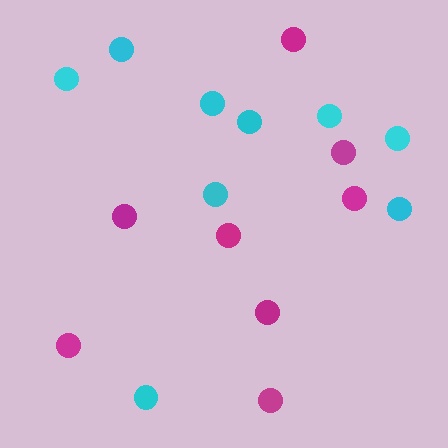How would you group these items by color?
There are 2 groups: one group of cyan circles (9) and one group of magenta circles (8).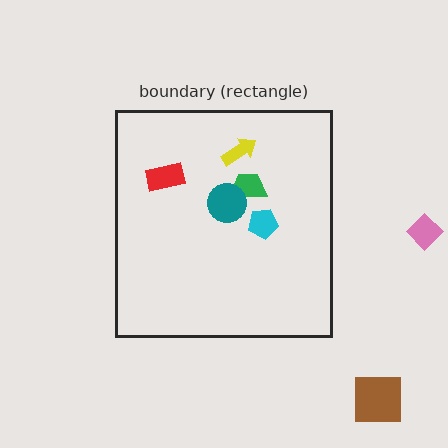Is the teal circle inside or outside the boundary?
Inside.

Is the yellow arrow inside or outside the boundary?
Inside.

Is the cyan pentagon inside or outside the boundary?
Inside.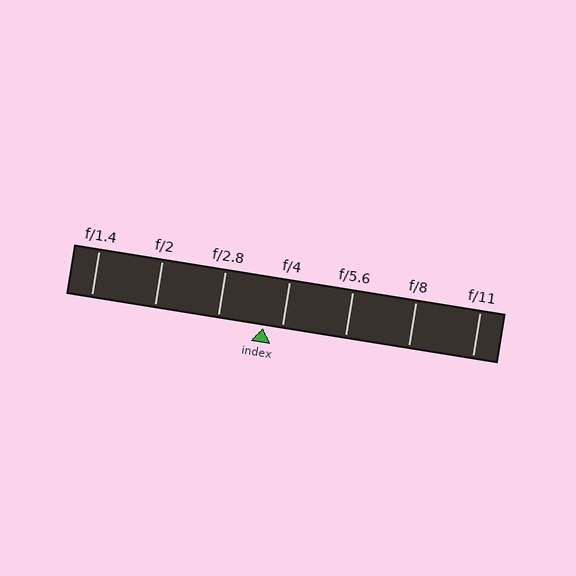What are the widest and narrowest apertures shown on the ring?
The widest aperture shown is f/1.4 and the narrowest is f/11.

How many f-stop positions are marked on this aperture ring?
There are 7 f-stop positions marked.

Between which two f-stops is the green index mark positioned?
The index mark is between f/2.8 and f/4.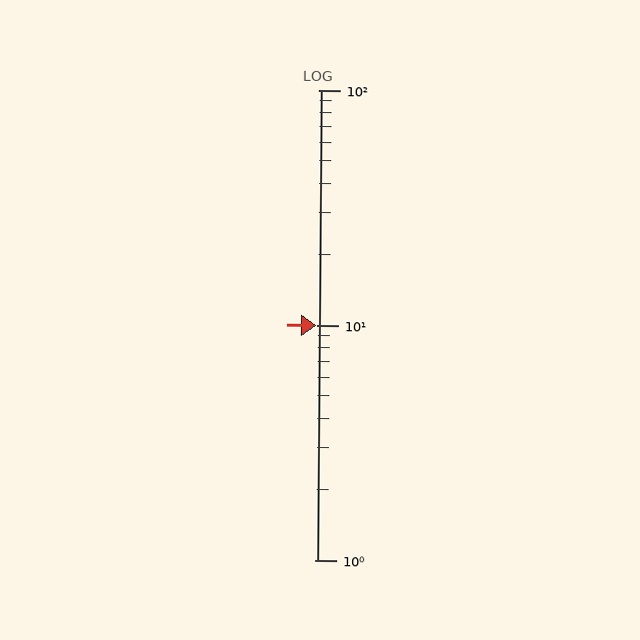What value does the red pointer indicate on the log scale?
The pointer indicates approximately 10.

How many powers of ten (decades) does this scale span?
The scale spans 2 decades, from 1 to 100.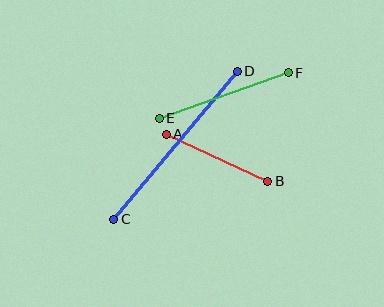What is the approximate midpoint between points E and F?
The midpoint is at approximately (224, 95) pixels.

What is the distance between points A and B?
The distance is approximately 112 pixels.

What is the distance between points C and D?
The distance is approximately 193 pixels.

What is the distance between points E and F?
The distance is approximately 137 pixels.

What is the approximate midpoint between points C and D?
The midpoint is at approximately (176, 145) pixels.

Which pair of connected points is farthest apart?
Points C and D are farthest apart.